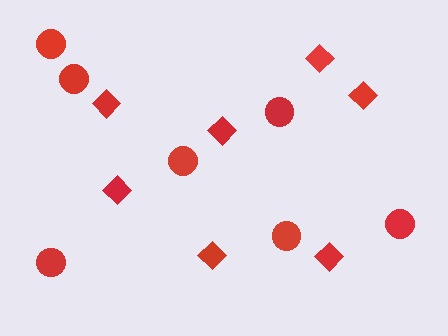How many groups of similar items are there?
There are 2 groups: one group of circles (7) and one group of diamonds (7).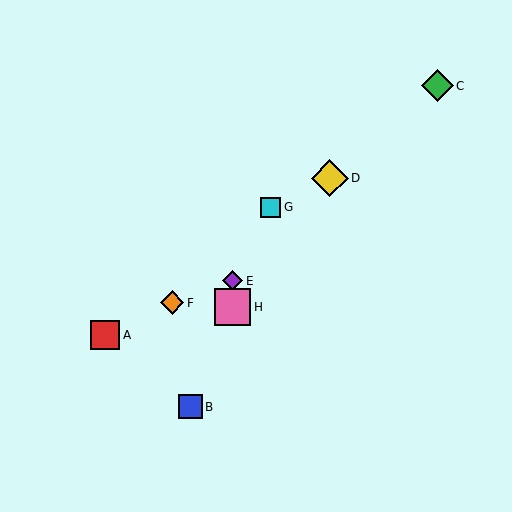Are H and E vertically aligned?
Yes, both are at x≈232.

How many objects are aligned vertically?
2 objects (E, H) are aligned vertically.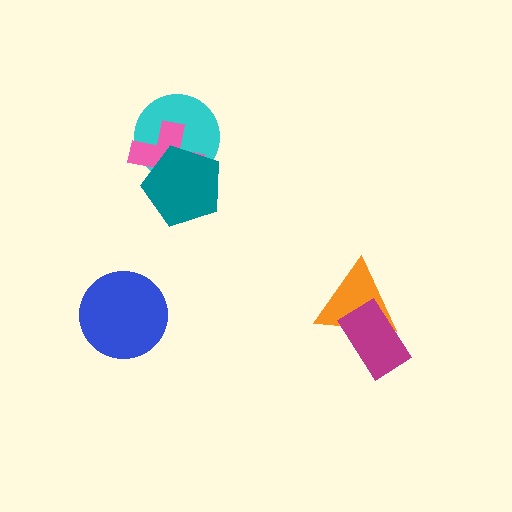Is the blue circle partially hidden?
No, no other shape covers it.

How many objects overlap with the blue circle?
0 objects overlap with the blue circle.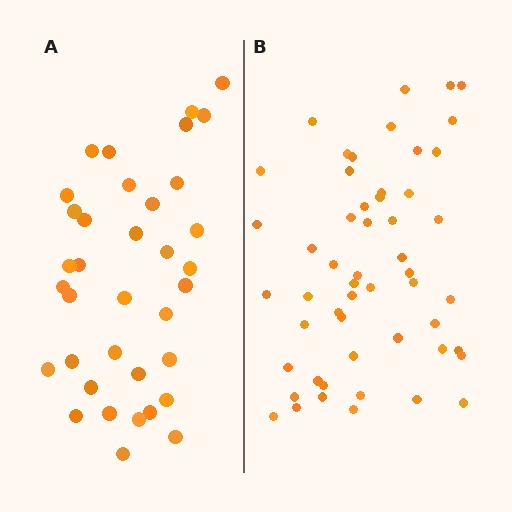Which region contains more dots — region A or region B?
Region B (the right region) has more dots.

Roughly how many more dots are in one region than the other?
Region B has approximately 15 more dots than region A.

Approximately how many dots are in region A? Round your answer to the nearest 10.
About 40 dots. (The exact count is 36, which rounds to 40.)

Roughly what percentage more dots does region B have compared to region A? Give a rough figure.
About 45% more.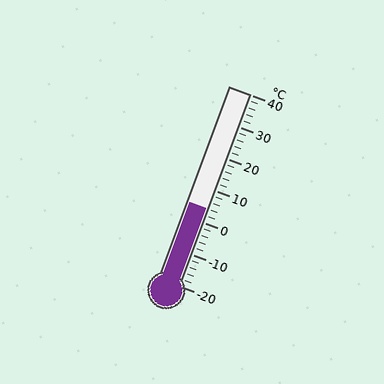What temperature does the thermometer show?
The thermometer shows approximately 4°C.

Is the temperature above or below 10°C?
The temperature is below 10°C.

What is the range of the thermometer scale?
The thermometer scale ranges from -20°C to 40°C.